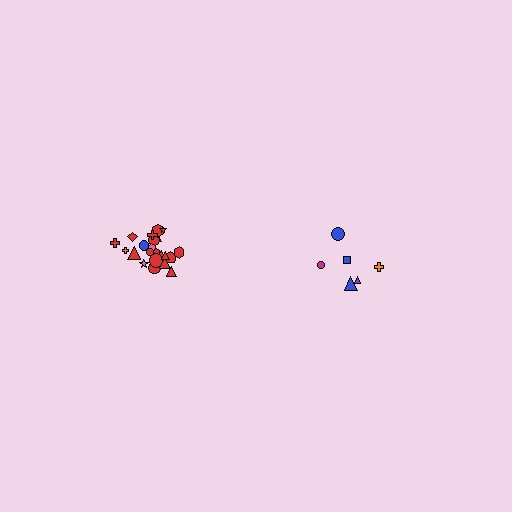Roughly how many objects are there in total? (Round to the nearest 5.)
Roughly 30 objects in total.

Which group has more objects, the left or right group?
The left group.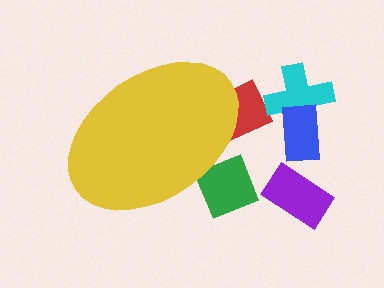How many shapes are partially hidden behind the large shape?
2 shapes are partially hidden.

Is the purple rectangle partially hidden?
No, the purple rectangle is fully visible.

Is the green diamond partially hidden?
Yes, the green diamond is partially hidden behind the yellow ellipse.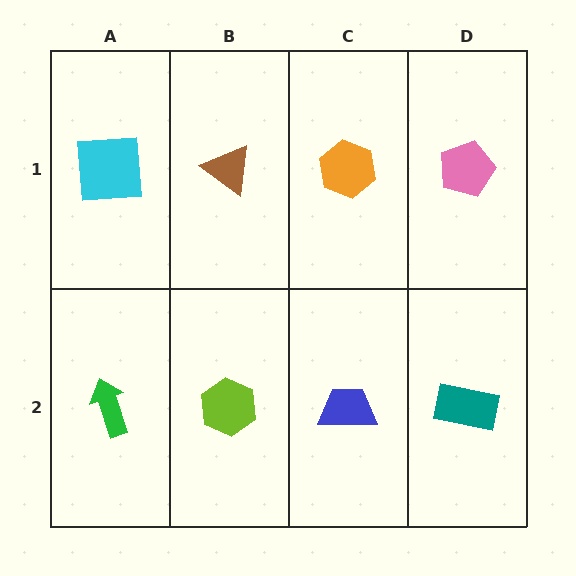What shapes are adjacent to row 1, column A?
A green arrow (row 2, column A), a brown triangle (row 1, column B).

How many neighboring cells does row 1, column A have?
2.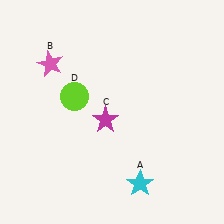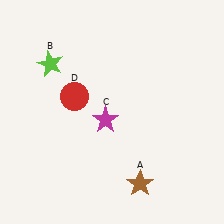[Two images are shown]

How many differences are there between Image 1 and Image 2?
There are 3 differences between the two images.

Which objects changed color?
A changed from cyan to brown. B changed from pink to lime. D changed from lime to red.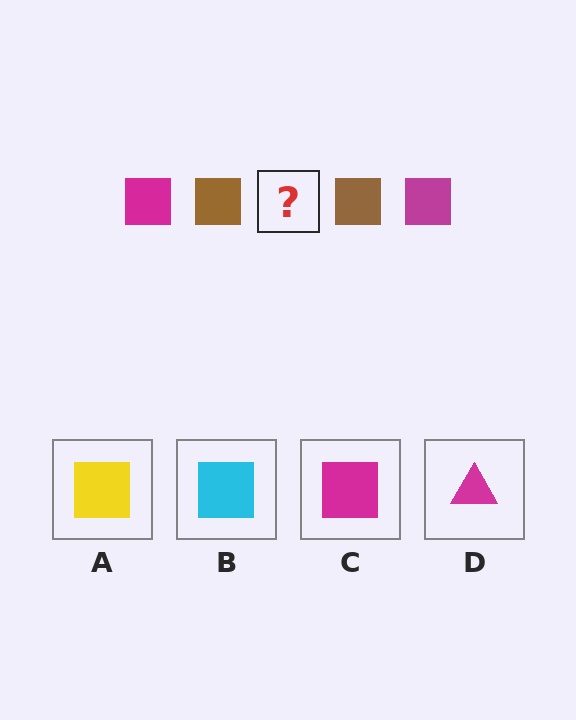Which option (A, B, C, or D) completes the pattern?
C.